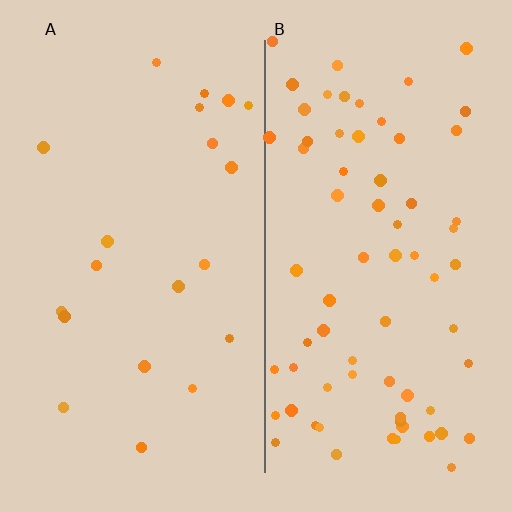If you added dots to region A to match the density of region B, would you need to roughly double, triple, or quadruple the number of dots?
Approximately triple.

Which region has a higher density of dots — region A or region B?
B (the right).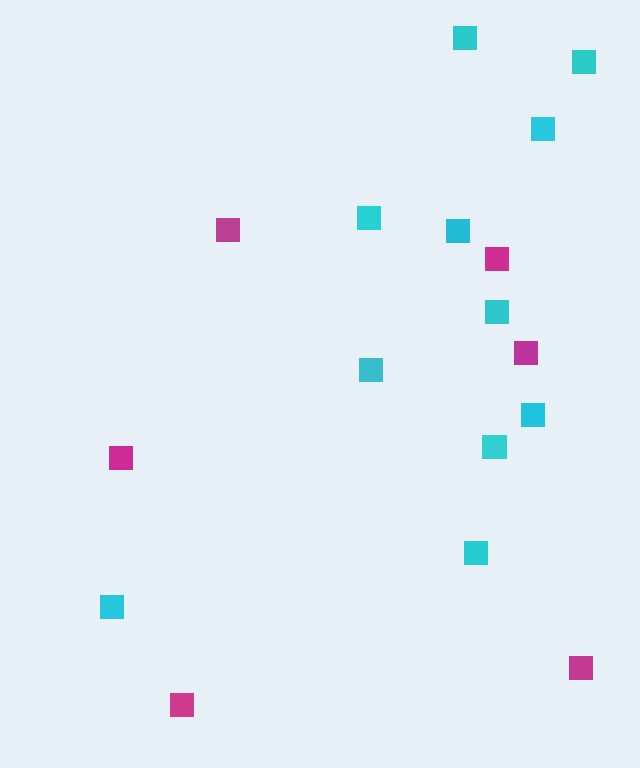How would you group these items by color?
There are 2 groups: one group of cyan squares (11) and one group of magenta squares (6).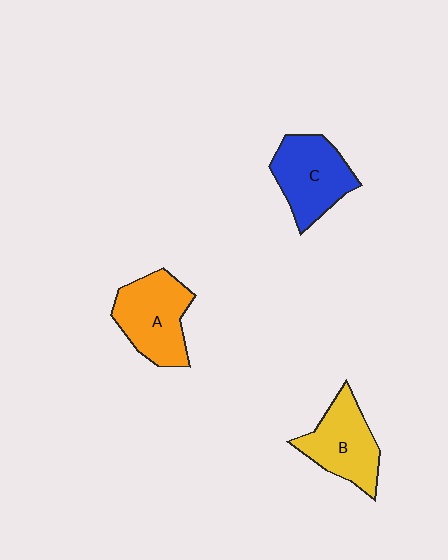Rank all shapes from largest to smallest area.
From largest to smallest: A (orange), C (blue), B (yellow).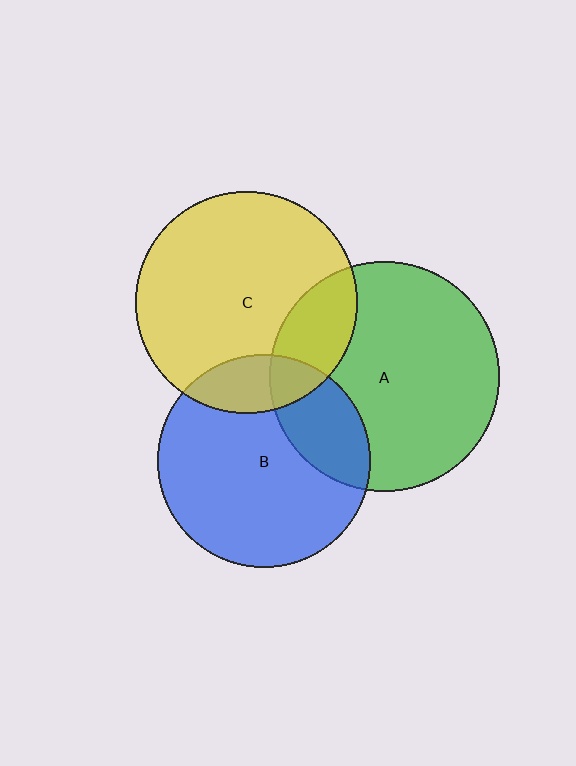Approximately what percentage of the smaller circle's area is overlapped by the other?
Approximately 25%.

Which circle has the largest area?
Circle A (green).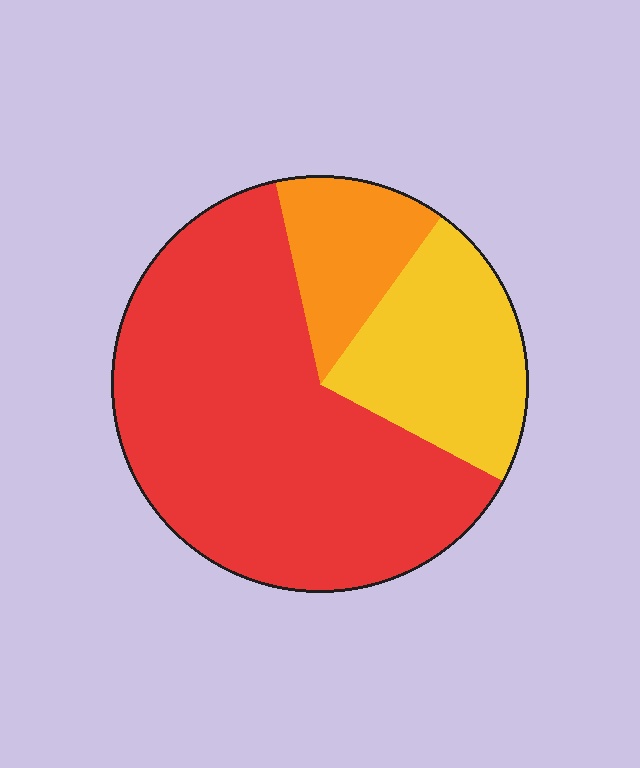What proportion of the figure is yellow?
Yellow takes up about one quarter (1/4) of the figure.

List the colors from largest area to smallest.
From largest to smallest: red, yellow, orange.